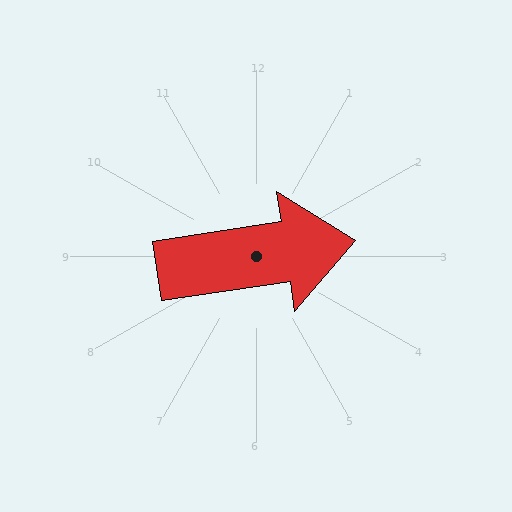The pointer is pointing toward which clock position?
Roughly 3 o'clock.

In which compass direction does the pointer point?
East.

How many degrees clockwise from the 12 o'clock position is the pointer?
Approximately 81 degrees.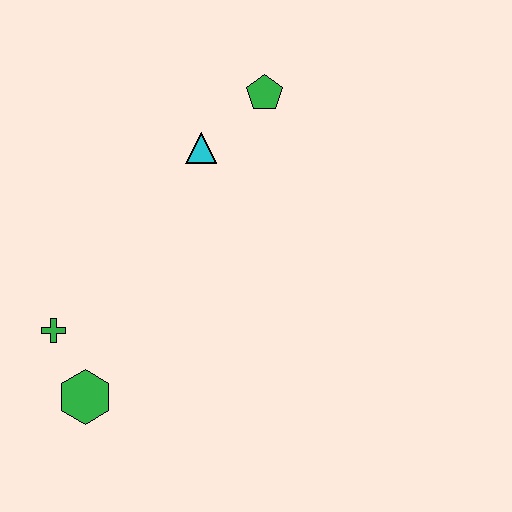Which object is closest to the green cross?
The green hexagon is closest to the green cross.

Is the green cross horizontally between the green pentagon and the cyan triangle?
No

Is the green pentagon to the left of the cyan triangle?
No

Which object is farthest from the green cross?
The green pentagon is farthest from the green cross.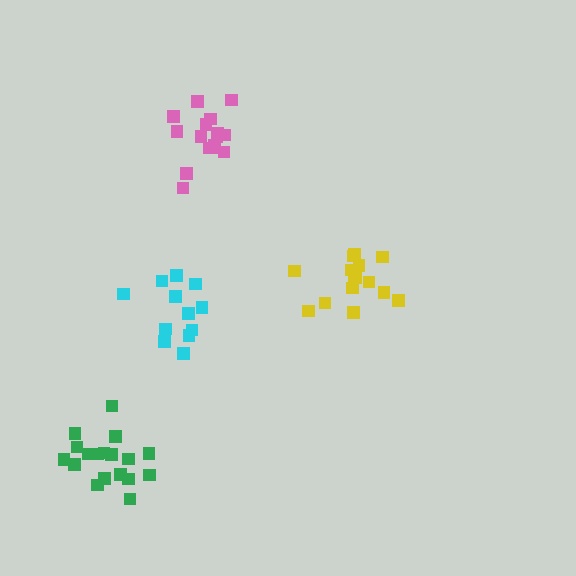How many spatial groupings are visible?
There are 4 spatial groupings.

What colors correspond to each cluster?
The clusters are colored: pink, green, cyan, yellow.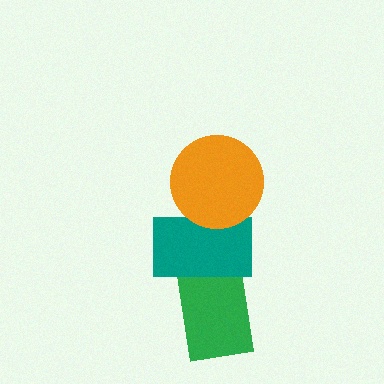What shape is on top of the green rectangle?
The teal rectangle is on top of the green rectangle.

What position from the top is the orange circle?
The orange circle is 1st from the top.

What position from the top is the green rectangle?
The green rectangle is 3rd from the top.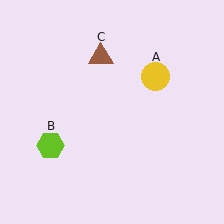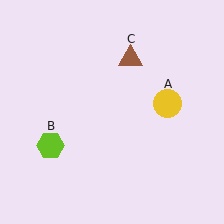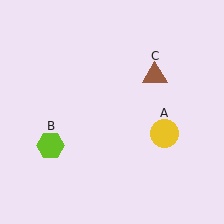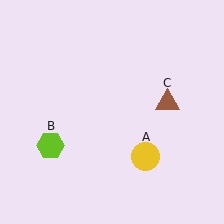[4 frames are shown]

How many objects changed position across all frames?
2 objects changed position: yellow circle (object A), brown triangle (object C).